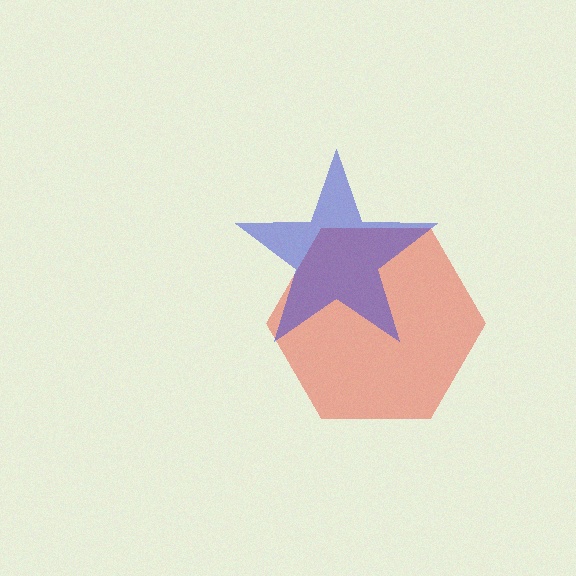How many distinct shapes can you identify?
There are 2 distinct shapes: a red hexagon, a blue star.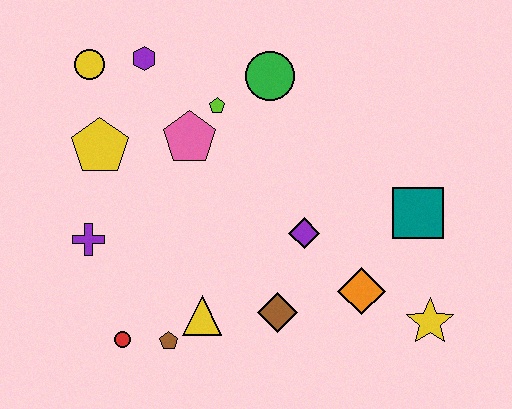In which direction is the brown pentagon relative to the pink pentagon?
The brown pentagon is below the pink pentagon.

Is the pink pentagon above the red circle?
Yes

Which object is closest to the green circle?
The lime pentagon is closest to the green circle.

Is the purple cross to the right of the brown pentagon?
No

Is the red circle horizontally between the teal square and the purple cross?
Yes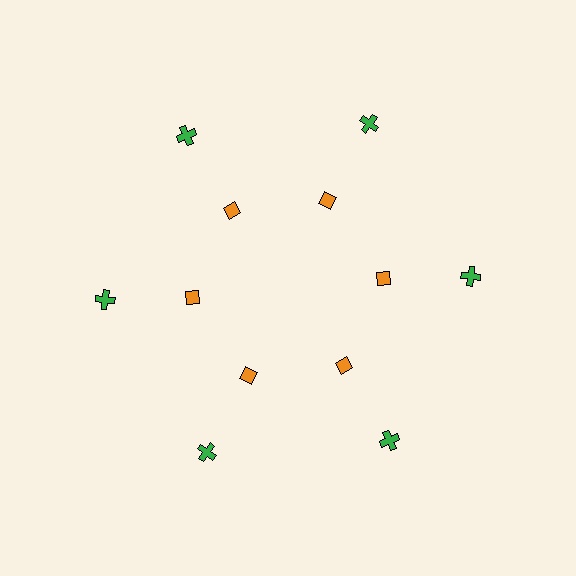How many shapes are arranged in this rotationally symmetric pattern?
There are 12 shapes, arranged in 6 groups of 2.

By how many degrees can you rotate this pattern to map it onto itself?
The pattern maps onto itself every 60 degrees of rotation.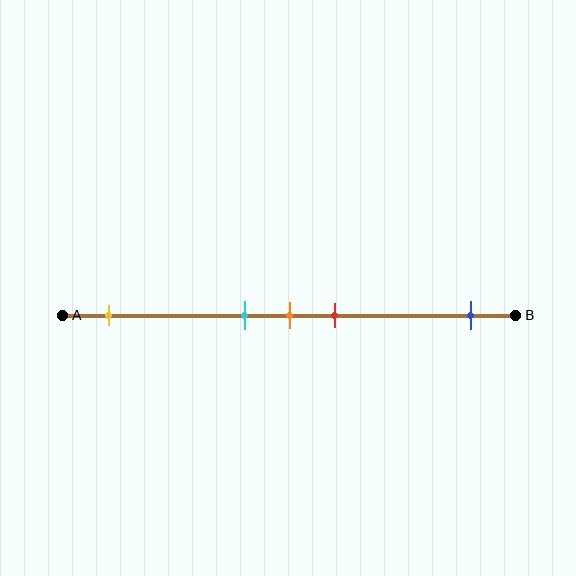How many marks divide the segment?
There are 5 marks dividing the segment.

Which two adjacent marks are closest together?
The cyan and orange marks are the closest adjacent pair.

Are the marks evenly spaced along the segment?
No, the marks are not evenly spaced.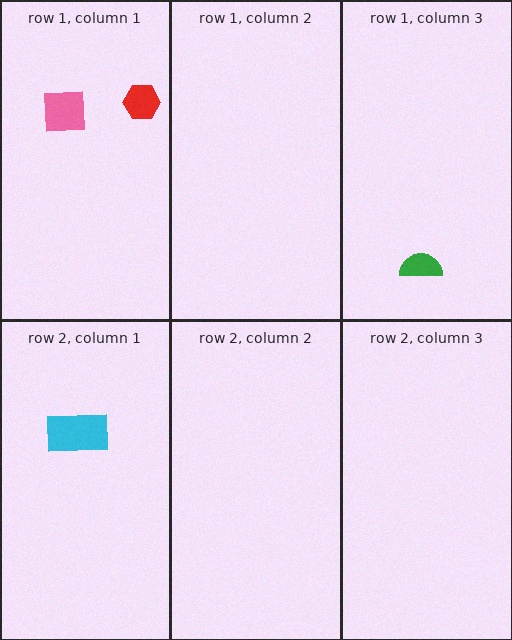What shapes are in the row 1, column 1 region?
The red hexagon, the pink square.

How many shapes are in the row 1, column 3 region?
1.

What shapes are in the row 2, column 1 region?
The cyan rectangle.